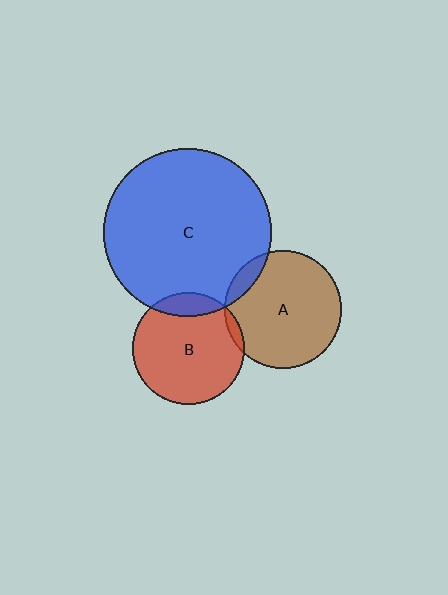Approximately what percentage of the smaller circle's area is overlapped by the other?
Approximately 10%.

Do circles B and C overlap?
Yes.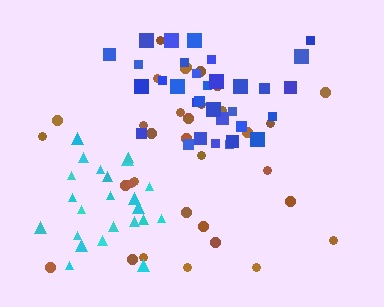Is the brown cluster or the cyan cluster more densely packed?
Cyan.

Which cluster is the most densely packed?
Blue.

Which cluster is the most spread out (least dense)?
Brown.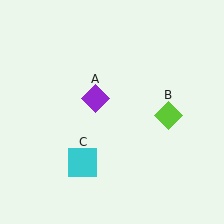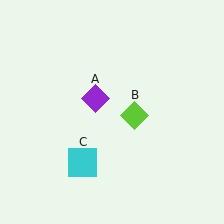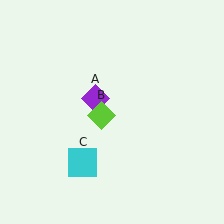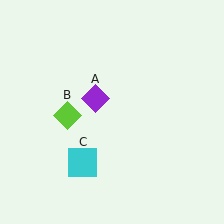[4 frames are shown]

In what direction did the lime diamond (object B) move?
The lime diamond (object B) moved left.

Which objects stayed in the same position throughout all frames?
Purple diamond (object A) and cyan square (object C) remained stationary.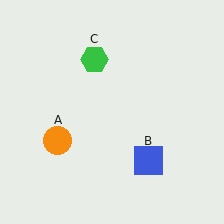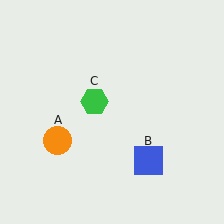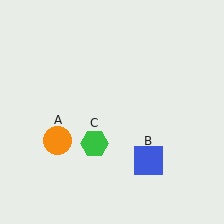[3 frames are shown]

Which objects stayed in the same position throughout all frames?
Orange circle (object A) and blue square (object B) remained stationary.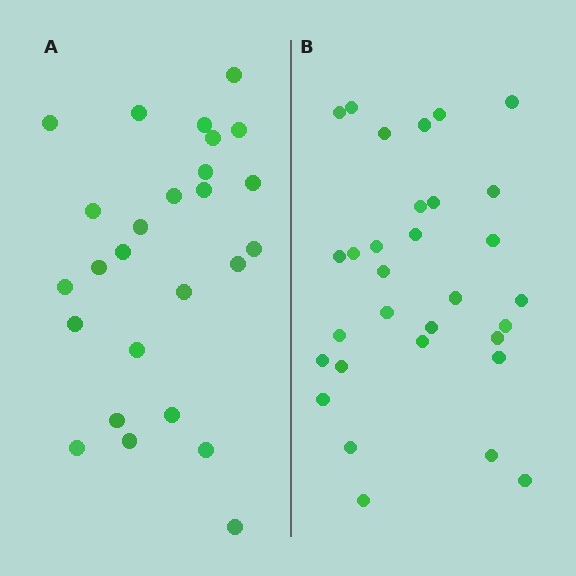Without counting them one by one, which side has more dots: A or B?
Region B (the right region) has more dots.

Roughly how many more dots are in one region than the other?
Region B has about 5 more dots than region A.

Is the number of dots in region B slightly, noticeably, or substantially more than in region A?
Region B has only slightly more — the two regions are fairly close. The ratio is roughly 1.2 to 1.